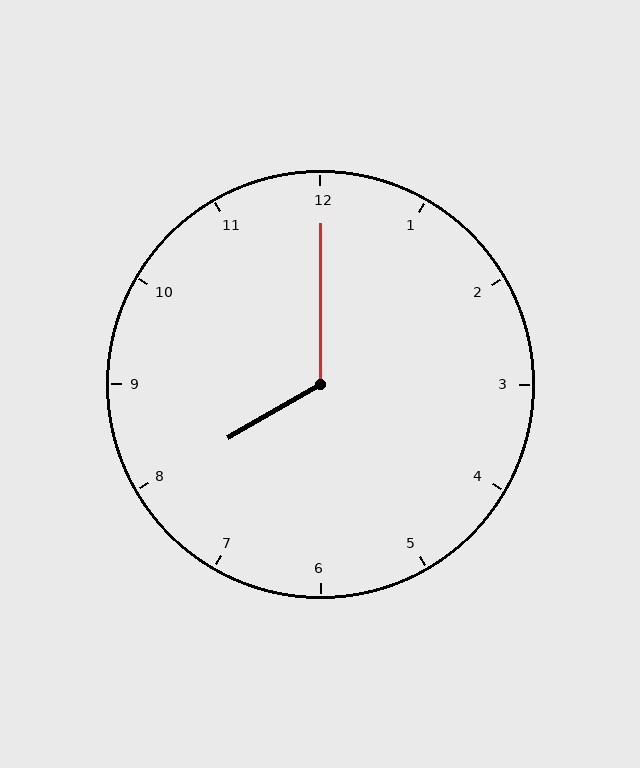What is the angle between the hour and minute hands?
Approximately 120 degrees.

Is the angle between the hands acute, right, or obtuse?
It is obtuse.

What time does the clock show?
8:00.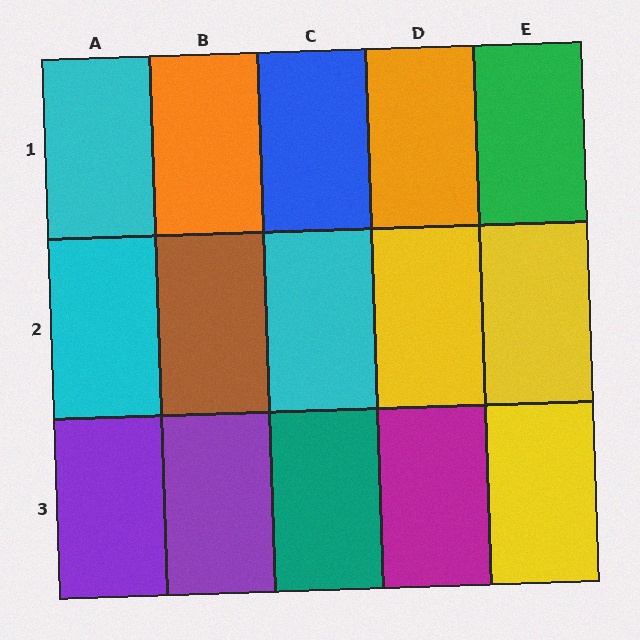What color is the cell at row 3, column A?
Purple.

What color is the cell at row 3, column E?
Yellow.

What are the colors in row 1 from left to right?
Cyan, orange, blue, orange, green.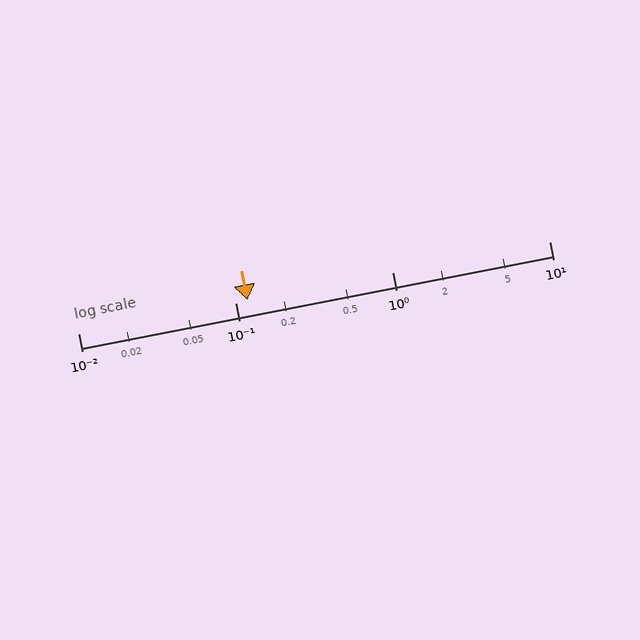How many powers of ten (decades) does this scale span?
The scale spans 3 decades, from 0.01 to 10.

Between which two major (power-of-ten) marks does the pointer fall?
The pointer is between 0.1 and 1.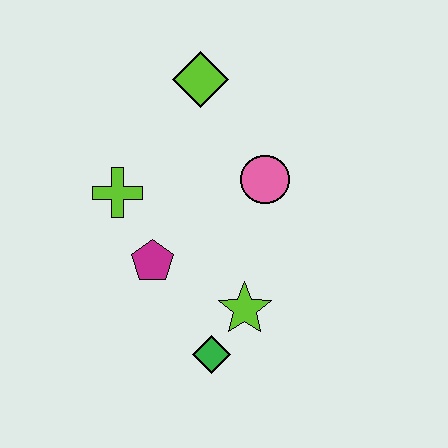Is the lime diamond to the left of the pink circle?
Yes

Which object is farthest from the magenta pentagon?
The lime diamond is farthest from the magenta pentagon.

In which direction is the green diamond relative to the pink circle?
The green diamond is below the pink circle.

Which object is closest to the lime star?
The green diamond is closest to the lime star.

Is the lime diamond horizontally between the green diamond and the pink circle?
No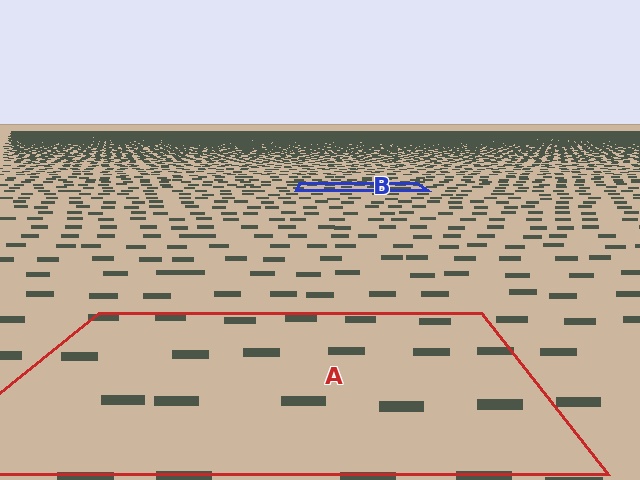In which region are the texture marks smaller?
The texture marks are smaller in region B, because it is farther away.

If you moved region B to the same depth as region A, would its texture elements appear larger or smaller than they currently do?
They would appear larger. At a closer depth, the same texture elements are projected at a bigger on-screen size.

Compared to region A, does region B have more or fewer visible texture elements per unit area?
Region B has more texture elements per unit area — they are packed more densely because it is farther away.